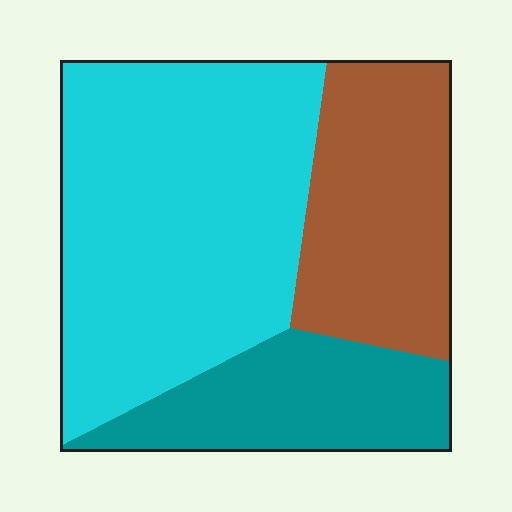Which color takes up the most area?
Cyan, at roughly 50%.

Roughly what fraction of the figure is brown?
Brown takes up about one quarter (1/4) of the figure.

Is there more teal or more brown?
Brown.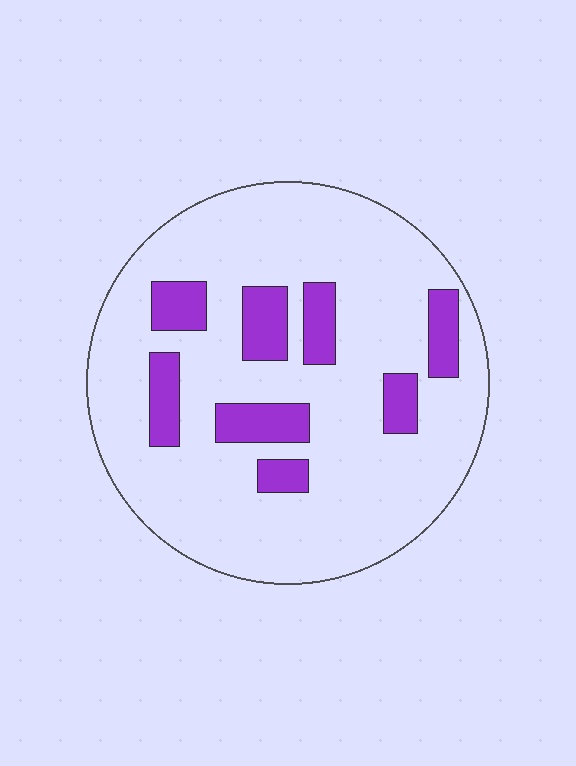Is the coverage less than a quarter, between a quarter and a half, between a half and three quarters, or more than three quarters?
Less than a quarter.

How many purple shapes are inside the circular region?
8.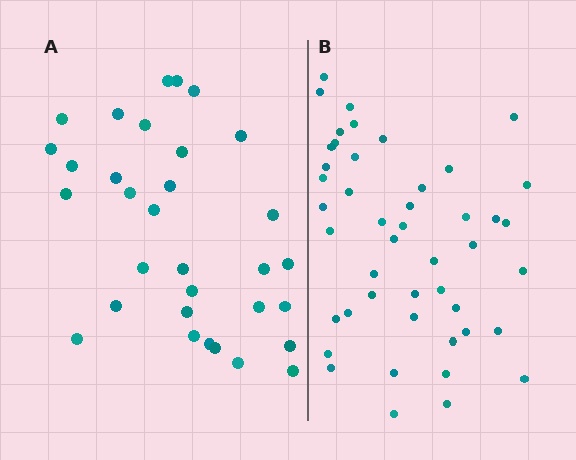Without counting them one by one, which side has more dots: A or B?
Region B (the right region) has more dots.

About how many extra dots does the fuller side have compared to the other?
Region B has approximately 15 more dots than region A.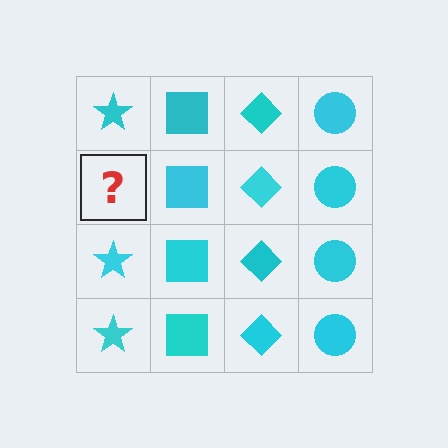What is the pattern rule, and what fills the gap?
The rule is that each column has a consistent shape. The gap should be filled with a cyan star.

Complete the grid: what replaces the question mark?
The question mark should be replaced with a cyan star.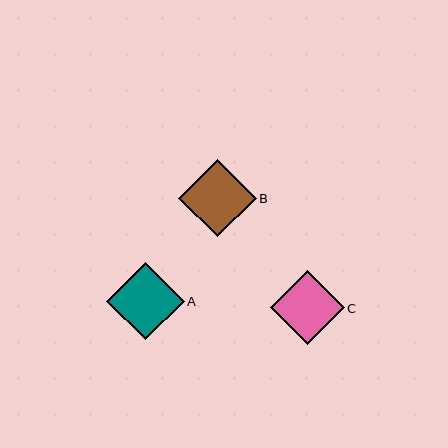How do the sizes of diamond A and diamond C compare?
Diamond A and diamond C are approximately the same size.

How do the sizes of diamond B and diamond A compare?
Diamond B and diamond A are approximately the same size.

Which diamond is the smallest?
Diamond C is the smallest with a size of approximately 73 pixels.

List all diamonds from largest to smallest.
From largest to smallest: B, A, C.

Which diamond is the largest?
Diamond B is the largest with a size of approximately 77 pixels.